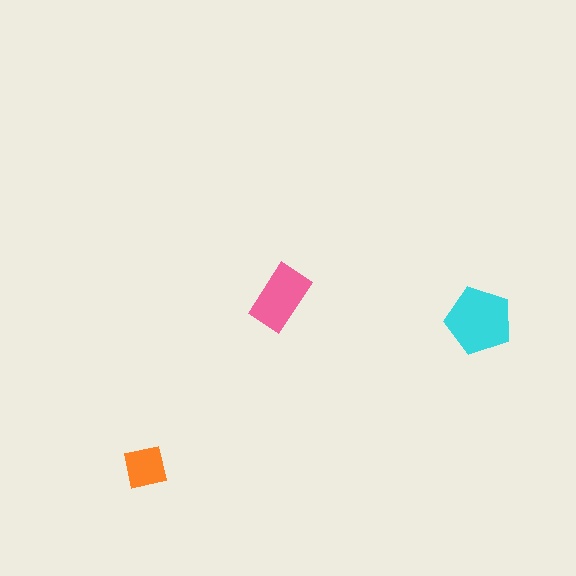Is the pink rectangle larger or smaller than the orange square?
Larger.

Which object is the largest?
The cyan pentagon.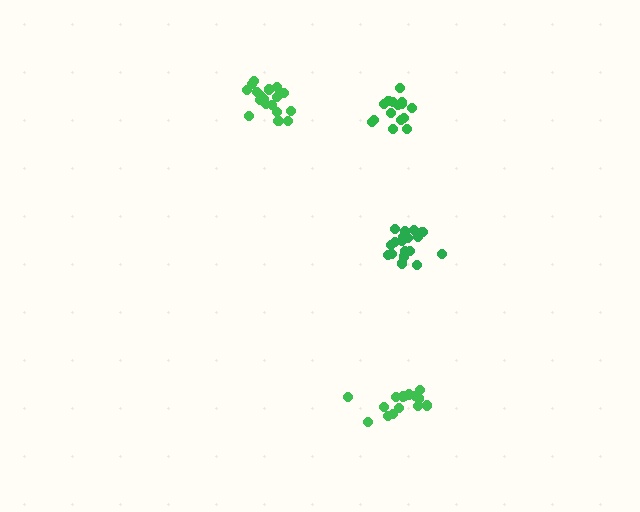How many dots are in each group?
Group 1: 18 dots, Group 2: 16 dots, Group 3: 18 dots, Group 4: 15 dots (67 total).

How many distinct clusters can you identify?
There are 4 distinct clusters.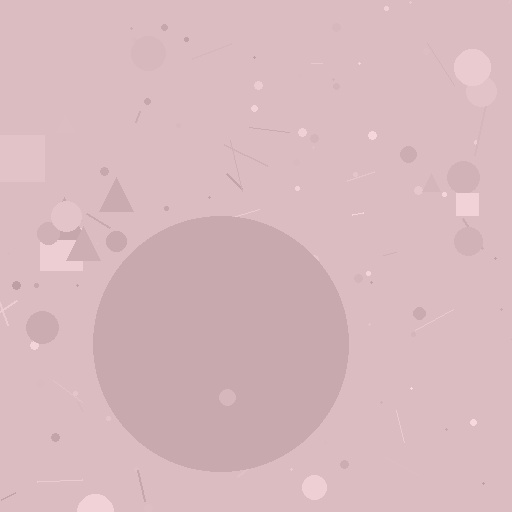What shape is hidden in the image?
A circle is hidden in the image.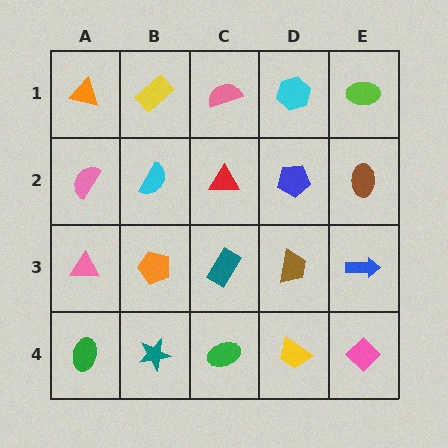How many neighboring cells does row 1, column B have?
3.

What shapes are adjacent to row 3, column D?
A blue pentagon (row 2, column D), a yellow trapezoid (row 4, column D), a teal rectangle (row 3, column C), a blue arrow (row 3, column E).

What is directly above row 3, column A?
A pink semicircle.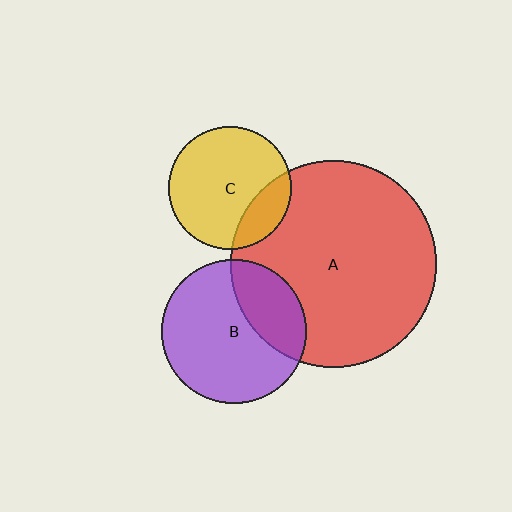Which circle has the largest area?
Circle A (red).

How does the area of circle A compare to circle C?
Approximately 2.8 times.